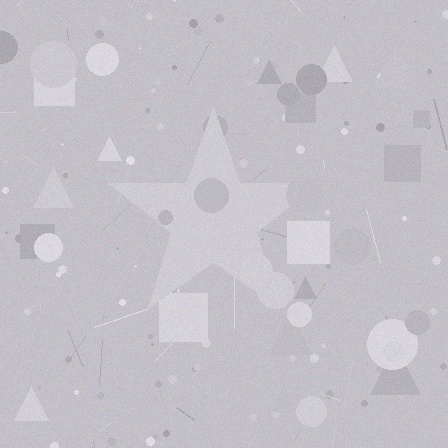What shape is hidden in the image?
A star is hidden in the image.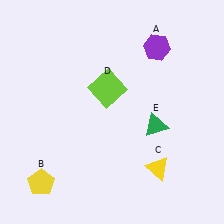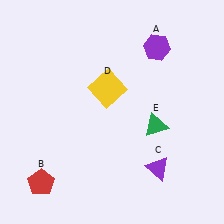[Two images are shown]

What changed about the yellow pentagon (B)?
In Image 1, B is yellow. In Image 2, it changed to red.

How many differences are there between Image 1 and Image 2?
There are 3 differences between the two images.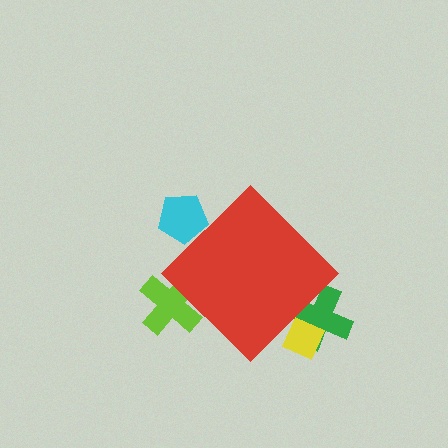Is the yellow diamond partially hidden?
Yes, the yellow diamond is partially hidden behind the red diamond.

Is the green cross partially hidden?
Yes, the green cross is partially hidden behind the red diamond.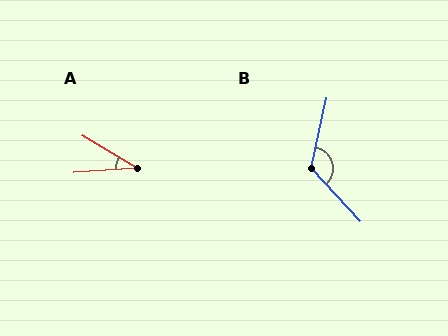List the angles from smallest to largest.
A (35°), B (125°).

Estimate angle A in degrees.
Approximately 35 degrees.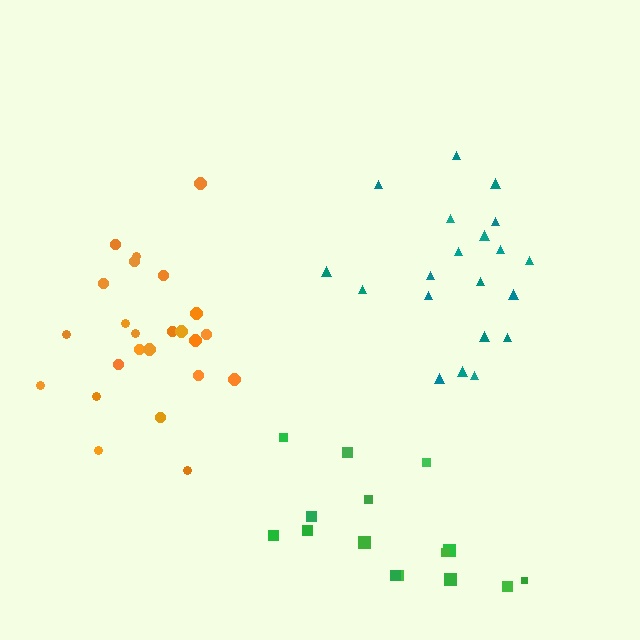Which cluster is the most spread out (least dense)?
Green.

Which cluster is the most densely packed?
Teal.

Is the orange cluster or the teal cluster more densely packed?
Teal.